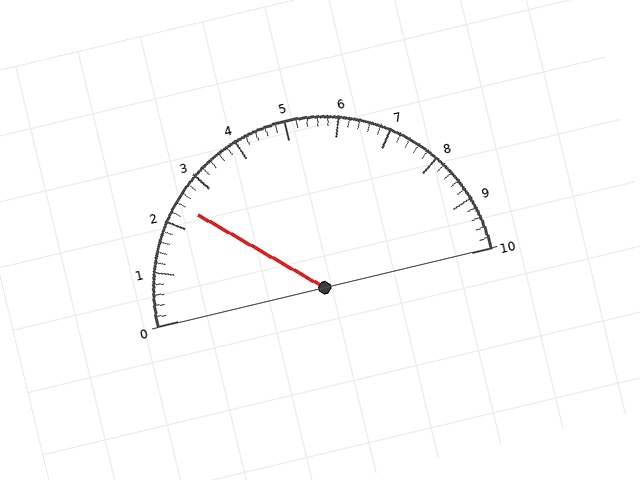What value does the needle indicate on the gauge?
The needle indicates approximately 2.4.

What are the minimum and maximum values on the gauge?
The gauge ranges from 0 to 10.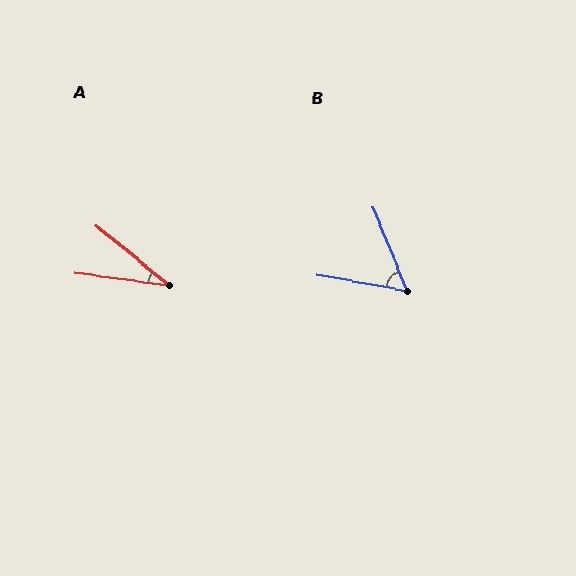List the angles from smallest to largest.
A (32°), B (58°).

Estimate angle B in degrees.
Approximately 58 degrees.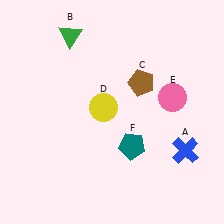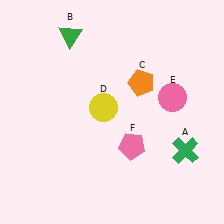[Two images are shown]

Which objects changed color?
A changed from blue to green. C changed from brown to orange. F changed from teal to pink.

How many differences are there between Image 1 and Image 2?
There are 3 differences between the two images.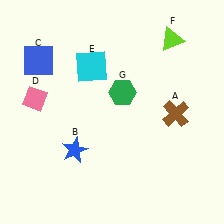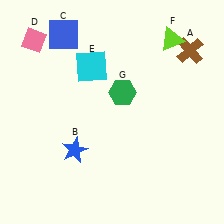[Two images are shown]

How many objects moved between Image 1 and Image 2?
3 objects moved between the two images.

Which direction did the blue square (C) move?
The blue square (C) moved up.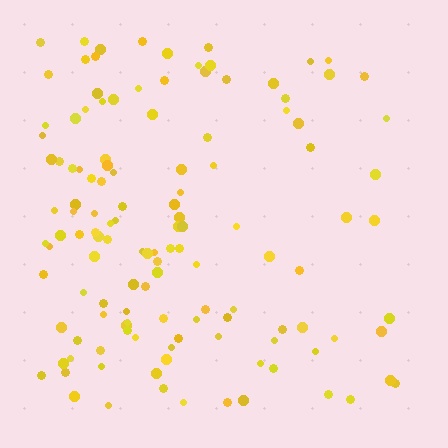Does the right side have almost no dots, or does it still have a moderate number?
Still a moderate number, just noticeably fewer than the left.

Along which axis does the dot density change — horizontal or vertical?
Horizontal.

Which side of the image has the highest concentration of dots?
The left.